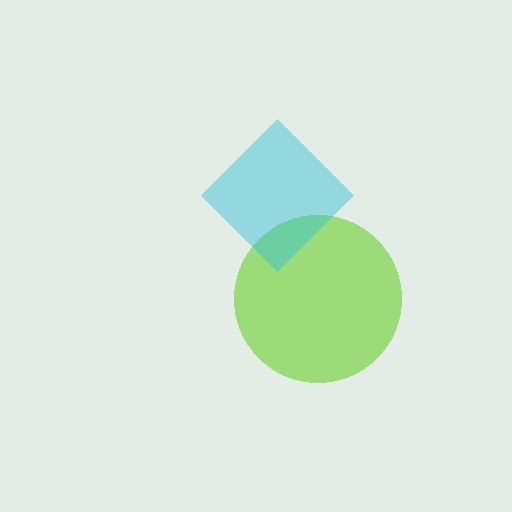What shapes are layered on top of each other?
The layered shapes are: a lime circle, a cyan diamond.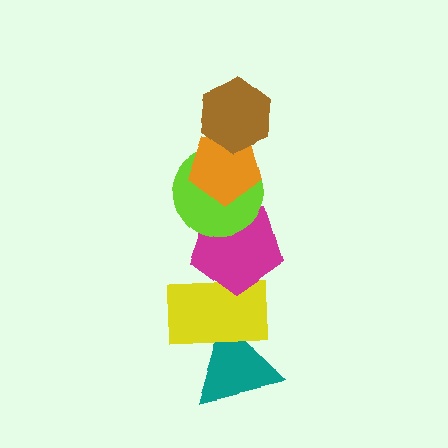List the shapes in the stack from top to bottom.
From top to bottom: the brown hexagon, the orange pentagon, the lime circle, the magenta pentagon, the yellow rectangle, the teal triangle.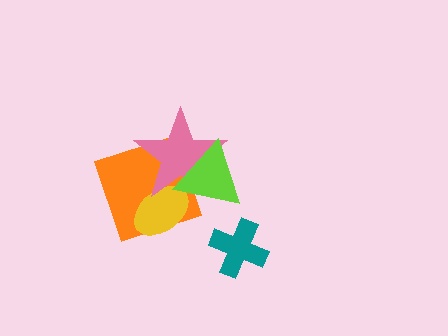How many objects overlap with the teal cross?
0 objects overlap with the teal cross.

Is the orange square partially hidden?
Yes, it is partially covered by another shape.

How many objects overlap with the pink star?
3 objects overlap with the pink star.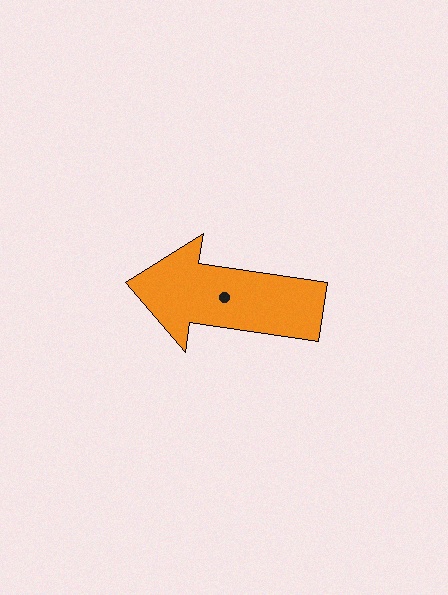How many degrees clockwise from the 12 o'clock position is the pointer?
Approximately 279 degrees.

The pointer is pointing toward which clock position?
Roughly 9 o'clock.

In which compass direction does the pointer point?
West.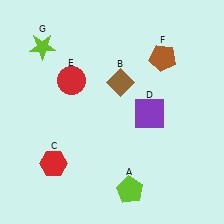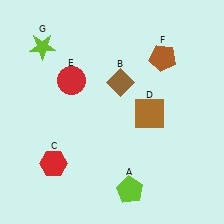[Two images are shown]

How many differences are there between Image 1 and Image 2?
There is 1 difference between the two images.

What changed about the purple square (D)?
In Image 1, D is purple. In Image 2, it changed to brown.